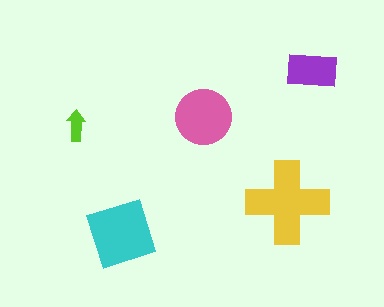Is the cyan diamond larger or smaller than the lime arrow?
Larger.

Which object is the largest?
The yellow cross.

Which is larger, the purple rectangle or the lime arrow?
The purple rectangle.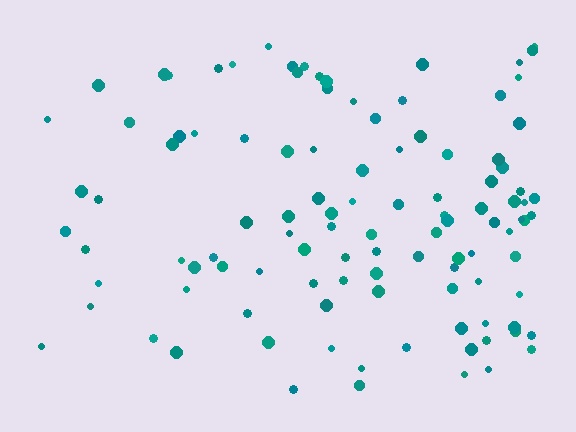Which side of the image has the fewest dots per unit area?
The left.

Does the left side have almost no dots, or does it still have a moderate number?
Still a moderate number, just noticeably fewer than the right.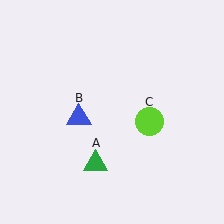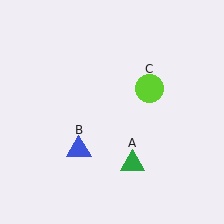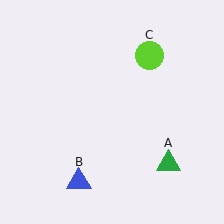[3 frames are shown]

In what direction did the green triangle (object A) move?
The green triangle (object A) moved right.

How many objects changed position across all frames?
3 objects changed position: green triangle (object A), blue triangle (object B), lime circle (object C).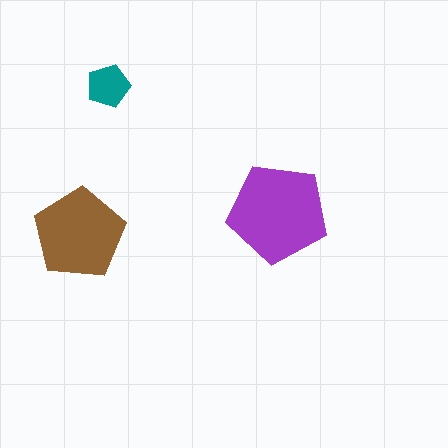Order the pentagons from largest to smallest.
the purple one, the brown one, the teal one.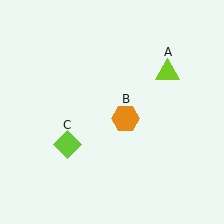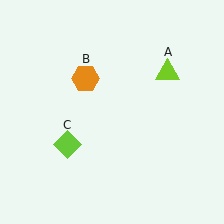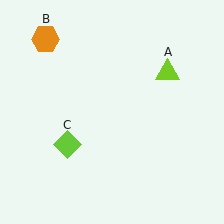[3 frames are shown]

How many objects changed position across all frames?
1 object changed position: orange hexagon (object B).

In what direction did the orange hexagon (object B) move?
The orange hexagon (object B) moved up and to the left.